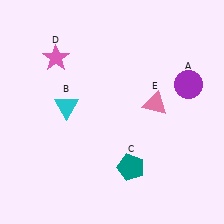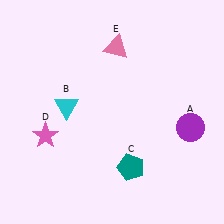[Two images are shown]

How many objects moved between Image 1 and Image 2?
3 objects moved between the two images.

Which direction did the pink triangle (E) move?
The pink triangle (E) moved up.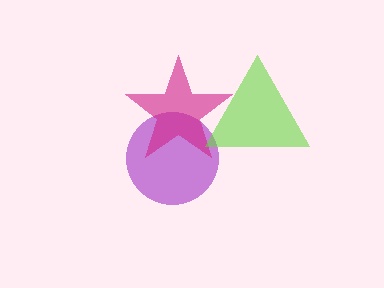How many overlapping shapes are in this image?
There are 3 overlapping shapes in the image.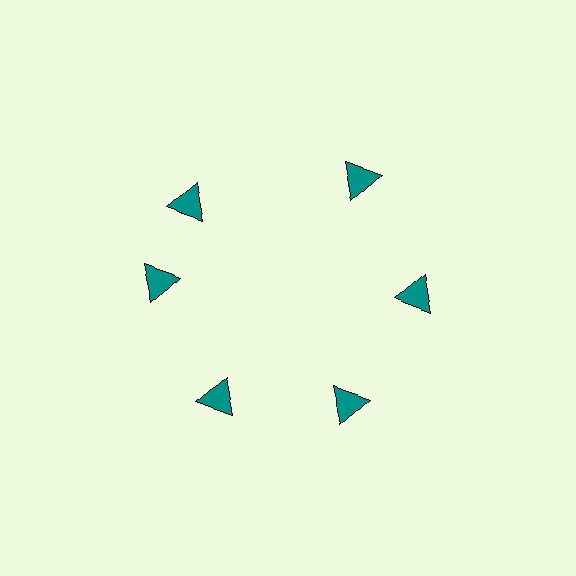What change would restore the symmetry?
The symmetry would be restored by rotating it back into even spacing with its neighbors so that all 6 triangles sit at equal angles and equal distance from the center.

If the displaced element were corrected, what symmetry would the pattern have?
It would have 6-fold rotational symmetry — the pattern would map onto itself every 60 degrees.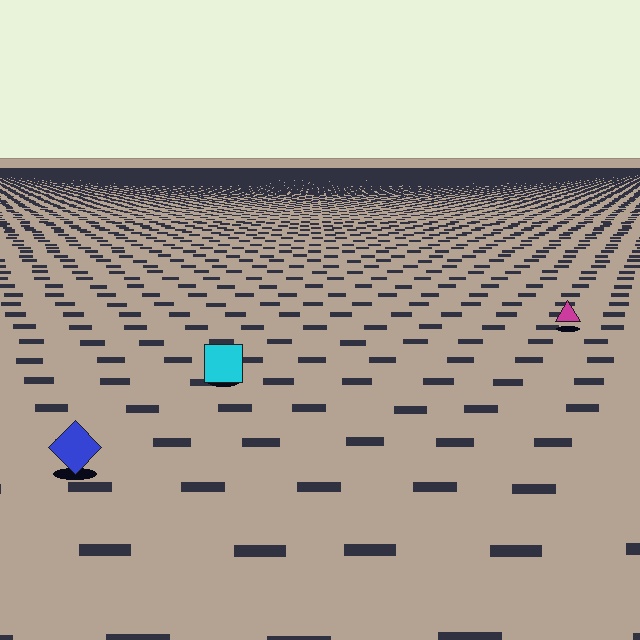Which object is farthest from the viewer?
The magenta triangle is farthest from the viewer. It appears smaller and the ground texture around it is denser.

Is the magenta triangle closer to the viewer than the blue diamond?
No. The blue diamond is closer — you can tell from the texture gradient: the ground texture is coarser near it.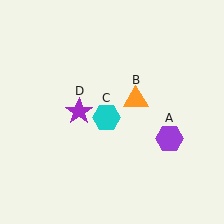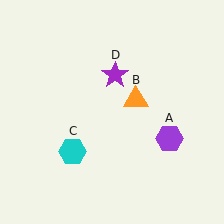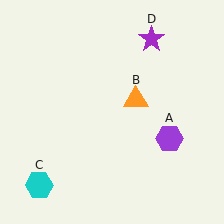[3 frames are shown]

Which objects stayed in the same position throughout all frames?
Purple hexagon (object A) and orange triangle (object B) remained stationary.